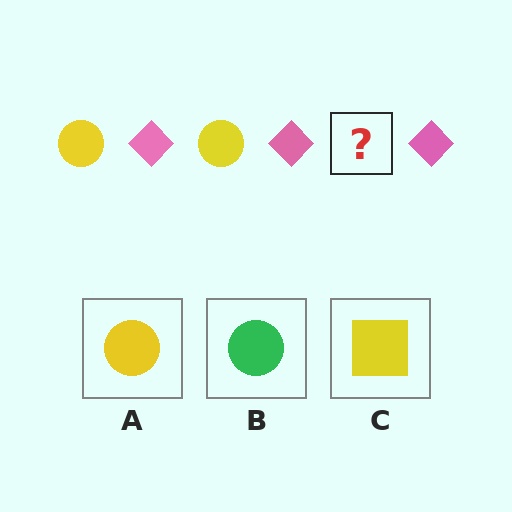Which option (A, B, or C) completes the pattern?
A.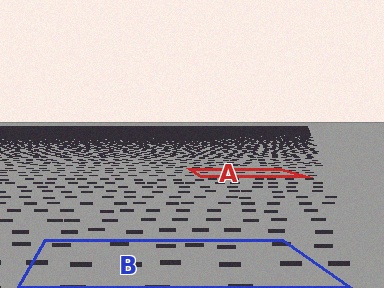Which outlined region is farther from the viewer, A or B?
Region A is farther from the viewer — the texture elements inside it appear smaller and more densely packed.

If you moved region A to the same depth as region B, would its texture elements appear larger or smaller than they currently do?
They would appear larger. At a closer depth, the same texture elements are projected at a bigger on-screen size.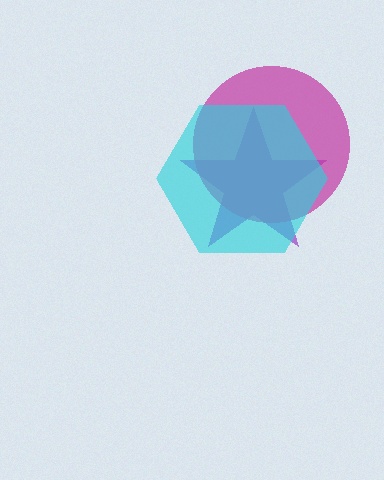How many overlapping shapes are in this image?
There are 3 overlapping shapes in the image.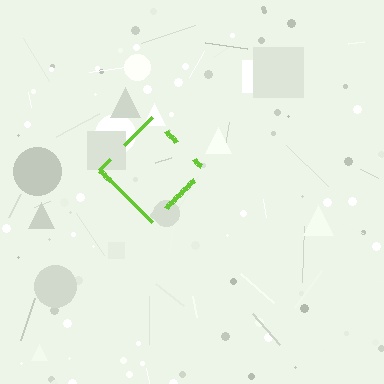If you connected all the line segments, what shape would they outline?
They would outline a diamond.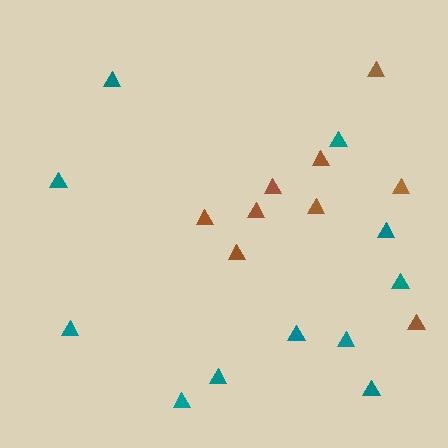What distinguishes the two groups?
There are 2 groups: one group of teal triangles (11) and one group of brown triangles (9).